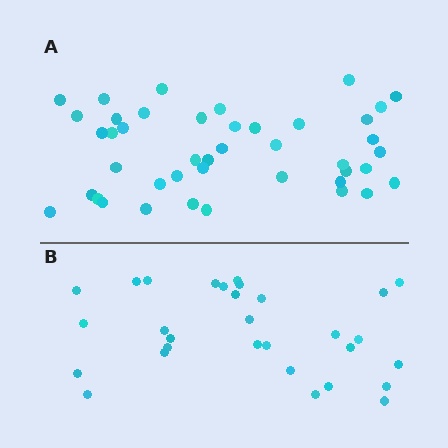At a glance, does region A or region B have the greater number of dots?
Region A (the top region) has more dots.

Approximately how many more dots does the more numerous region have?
Region A has approximately 15 more dots than region B.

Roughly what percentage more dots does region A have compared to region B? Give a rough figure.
About 45% more.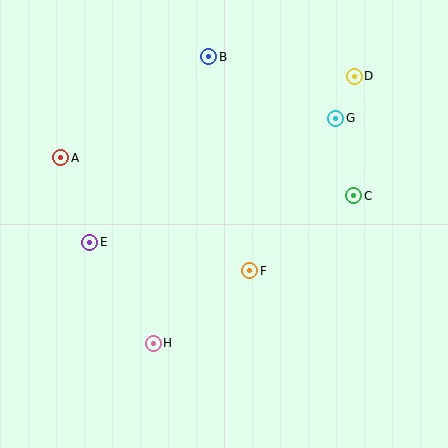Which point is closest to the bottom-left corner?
Point H is closest to the bottom-left corner.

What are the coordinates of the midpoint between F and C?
The midpoint between F and C is at (302, 233).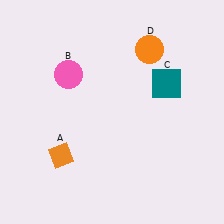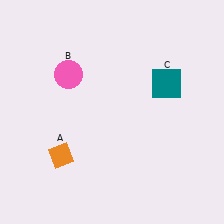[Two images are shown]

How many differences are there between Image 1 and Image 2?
There is 1 difference between the two images.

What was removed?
The orange circle (D) was removed in Image 2.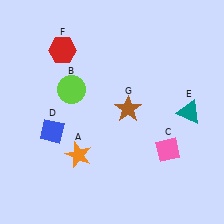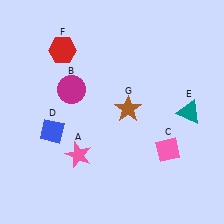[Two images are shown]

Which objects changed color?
A changed from orange to pink. B changed from lime to magenta.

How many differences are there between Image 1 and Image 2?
There are 2 differences between the two images.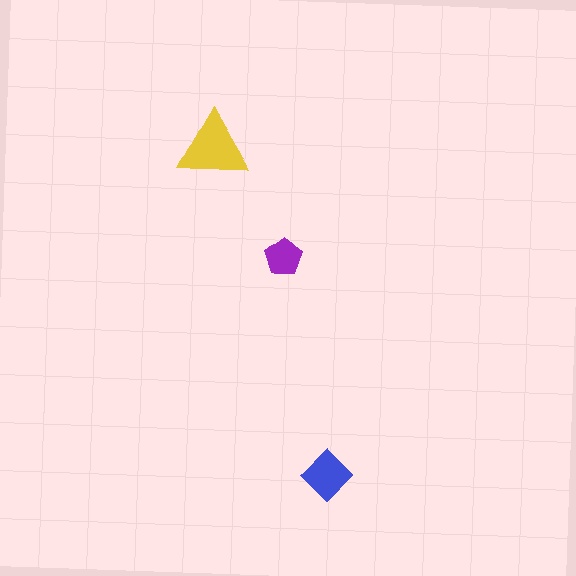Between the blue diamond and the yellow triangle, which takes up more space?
The yellow triangle.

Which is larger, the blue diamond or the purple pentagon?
The blue diamond.